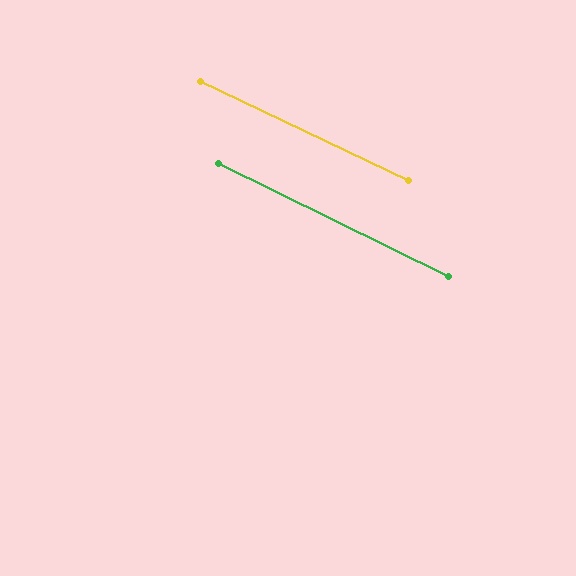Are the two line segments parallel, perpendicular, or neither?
Parallel — their directions differ by only 0.7°.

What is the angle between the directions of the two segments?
Approximately 1 degree.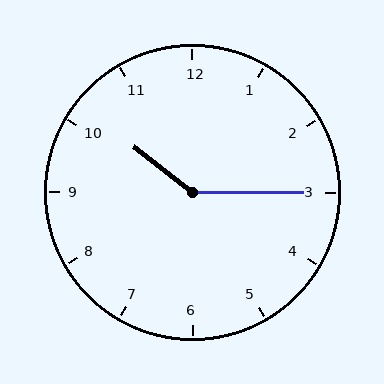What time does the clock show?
10:15.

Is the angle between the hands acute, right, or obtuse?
It is obtuse.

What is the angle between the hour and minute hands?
Approximately 142 degrees.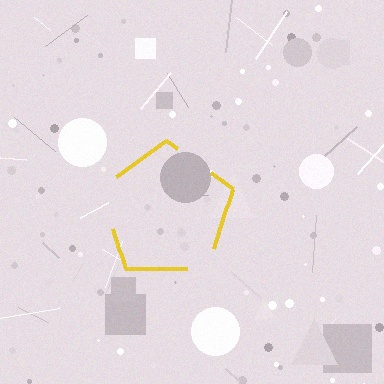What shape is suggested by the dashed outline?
The dashed outline suggests a pentagon.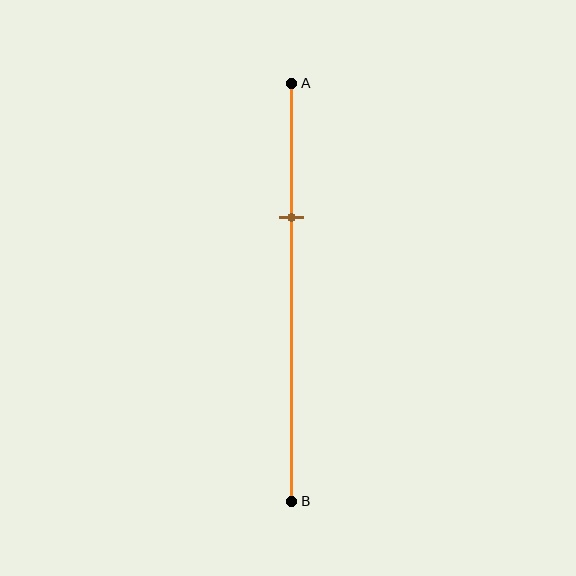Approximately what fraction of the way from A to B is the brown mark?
The brown mark is approximately 30% of the way from A to B.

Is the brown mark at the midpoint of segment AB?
No, the mark is at about 30% from A, not at the 50% midpoint.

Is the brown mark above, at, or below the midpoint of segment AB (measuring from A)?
The brown mark is above the midpoint of segment AB.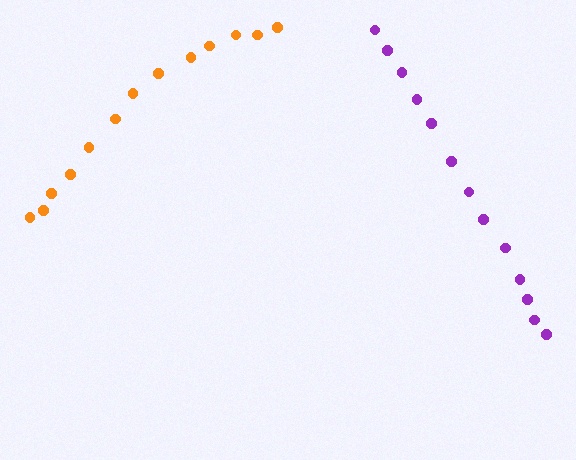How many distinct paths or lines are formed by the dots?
There are 2 distinct paths.